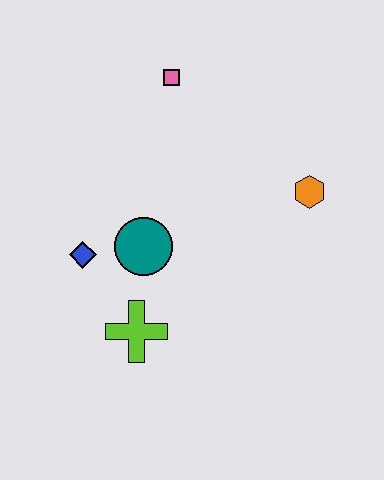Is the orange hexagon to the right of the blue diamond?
Yes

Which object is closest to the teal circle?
The blue diamond is closest to the teal circle.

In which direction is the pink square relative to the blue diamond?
The pink square is above the blue diamond.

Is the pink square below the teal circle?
No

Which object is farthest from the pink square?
The lime cross is farthest from the pink square.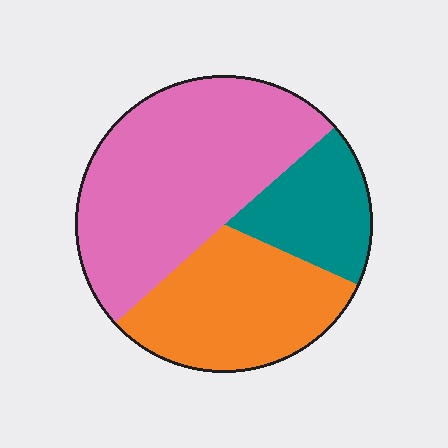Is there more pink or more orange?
Pink.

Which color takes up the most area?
Pink, at roughly 50%.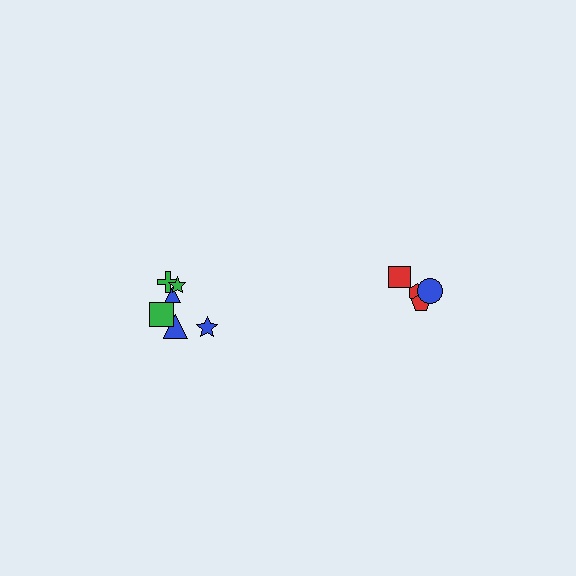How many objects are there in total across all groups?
There are 11 objects.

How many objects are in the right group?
There are 4 objects.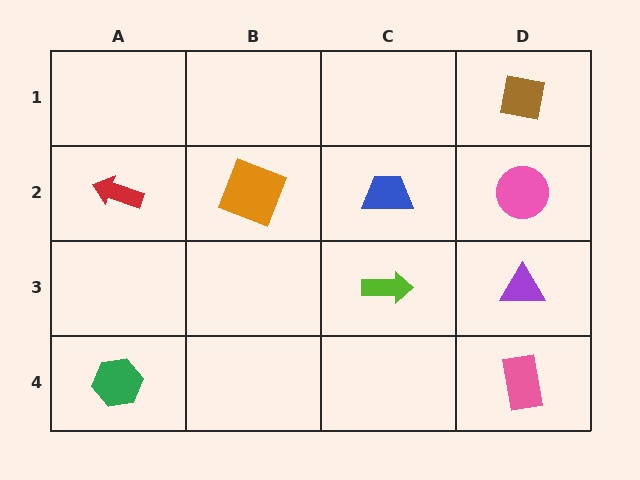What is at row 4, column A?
A green hexagon.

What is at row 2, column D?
A pink circle.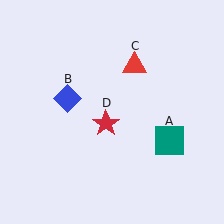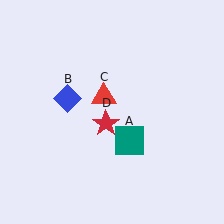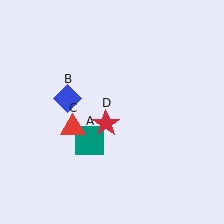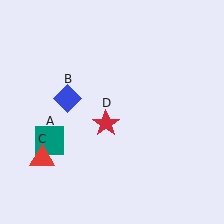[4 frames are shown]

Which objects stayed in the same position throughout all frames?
Blue diamond (object B) and red star (object D) remained stationary.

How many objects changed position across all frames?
2 objects changed position: teal square (object A), red triangle (object C).